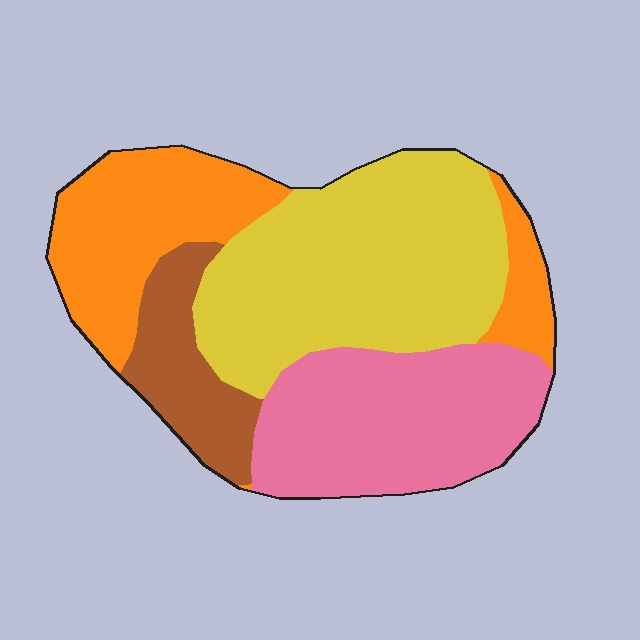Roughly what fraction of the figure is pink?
Pink covers 27% of the figure.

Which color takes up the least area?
Brown, at roughly 10%.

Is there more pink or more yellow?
Yellow.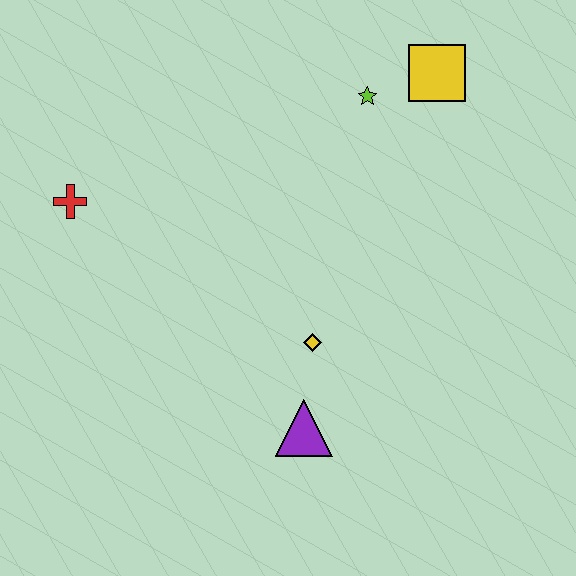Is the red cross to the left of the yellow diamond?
Yes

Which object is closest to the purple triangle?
The yellow diamond is closest to the purple triangle.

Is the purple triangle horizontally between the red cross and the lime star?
Yes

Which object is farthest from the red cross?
The yellow square is farthest from the red cross.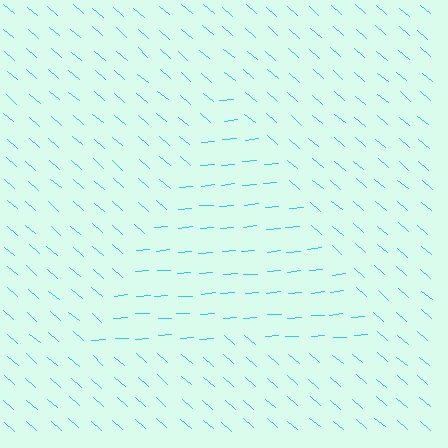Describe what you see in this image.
The image is filled with small cyan line segments. A triangle region in the image has lines oriented differently from the surrounding lines, creating a visible texture boundary.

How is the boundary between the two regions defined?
The boundary is defined purely by a change in line orientation (approximately 45 degrees difference). All lines are the same color and thickness.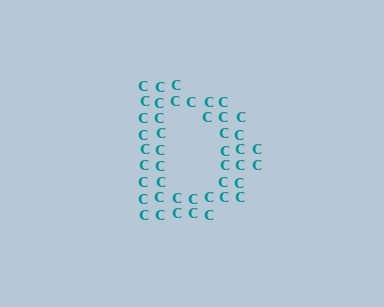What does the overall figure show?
The overall figure shows the letter D.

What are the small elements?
The small elements are letter C's.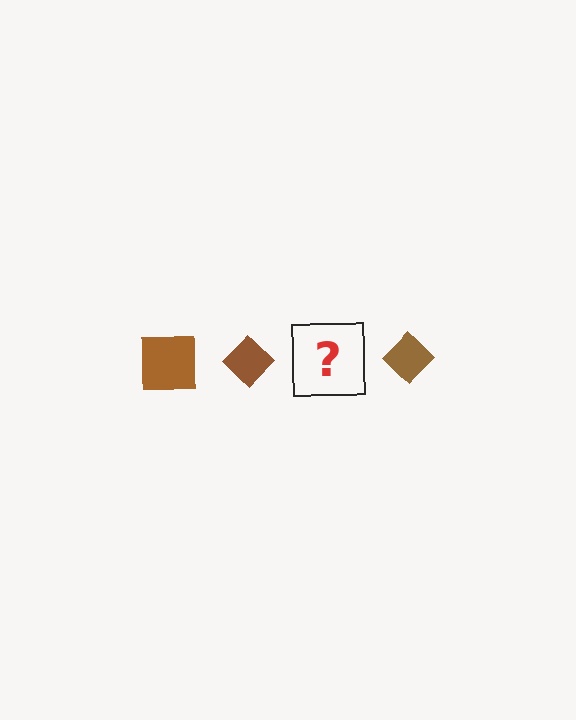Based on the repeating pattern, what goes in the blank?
The blank should be a brown square.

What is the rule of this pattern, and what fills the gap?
The rule is that the pattern cycles through square, diamond shapes in brown. The gap should be filled with a brown square.